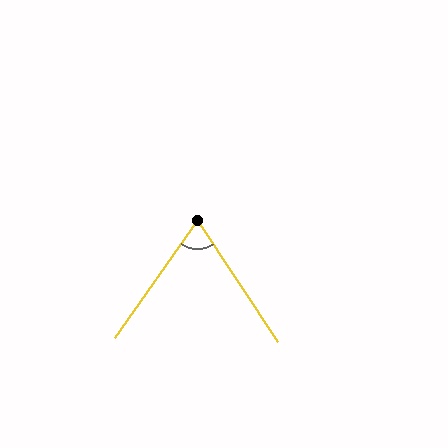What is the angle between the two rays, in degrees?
Approximately 69 degrees.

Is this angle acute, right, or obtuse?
It is acute.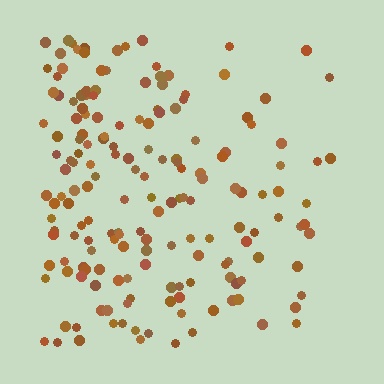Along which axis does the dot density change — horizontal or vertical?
Horizontal.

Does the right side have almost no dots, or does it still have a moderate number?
Still a moderate number, just noticeably fewer than the left.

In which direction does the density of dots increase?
From right to left, with the left side densest.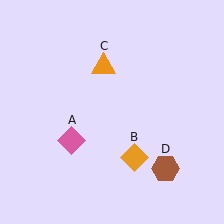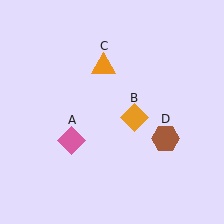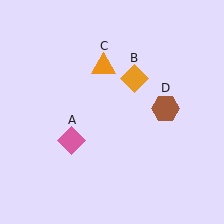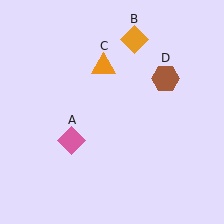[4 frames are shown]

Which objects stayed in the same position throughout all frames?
Pink diamond (object A) and orange triangle (object C) remained stationary.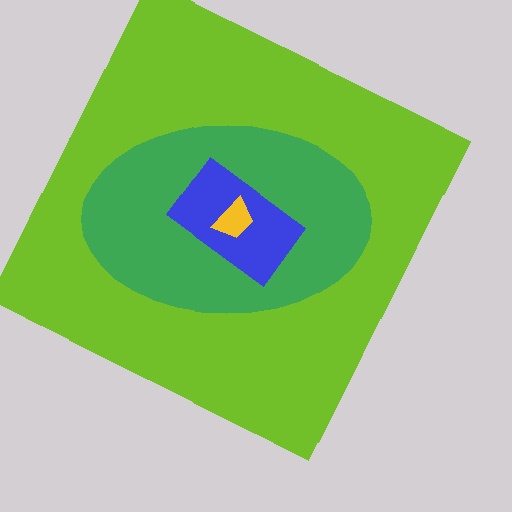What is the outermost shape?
The lime square.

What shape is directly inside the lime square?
The green ellipse.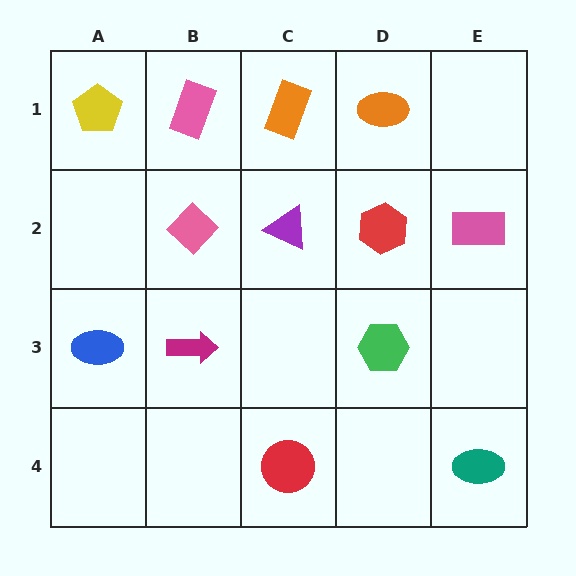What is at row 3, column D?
A green hexagon.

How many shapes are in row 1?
4 shapes.